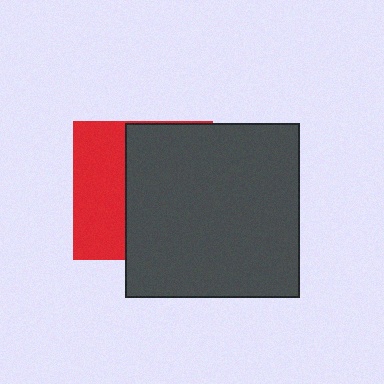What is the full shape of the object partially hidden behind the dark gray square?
The partially hidden object is a red square.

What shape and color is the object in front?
The object in front is a dark gray square.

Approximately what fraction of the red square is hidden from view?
Roughly 62% of the red square is hidden behind the dark gray square.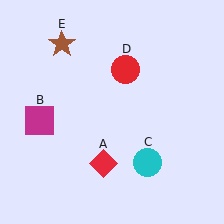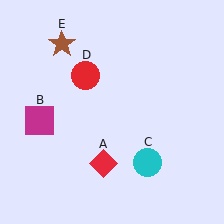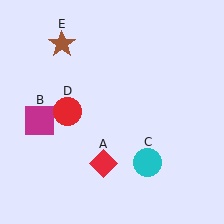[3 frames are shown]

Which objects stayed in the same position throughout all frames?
Red diamond (object A) and magenta square (object B) and cyan circle (object C) and brown star (object E) remained stationary.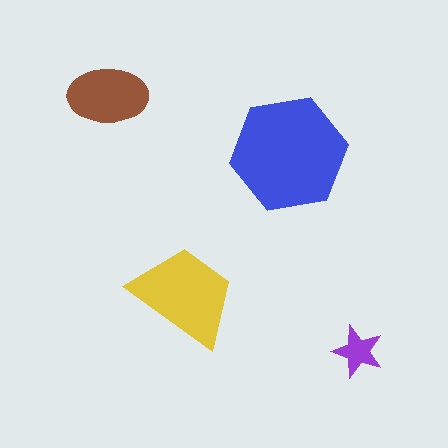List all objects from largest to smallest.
The blue hexagon, the yellow trapezoid, the brown ellipse, the purple star.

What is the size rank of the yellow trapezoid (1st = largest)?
2nd.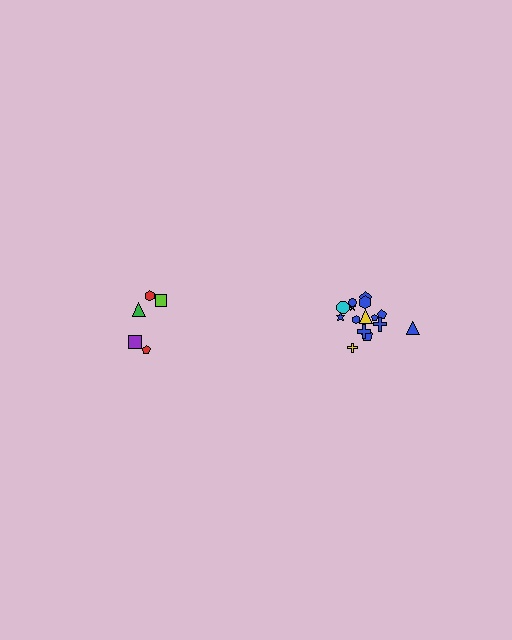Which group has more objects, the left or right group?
The right group.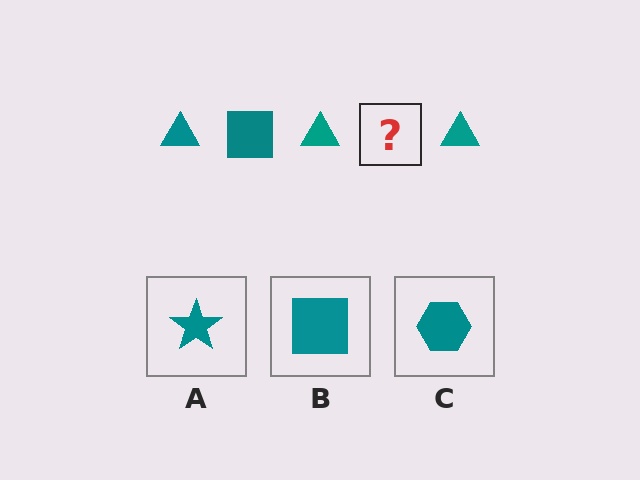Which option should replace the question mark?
Option B.